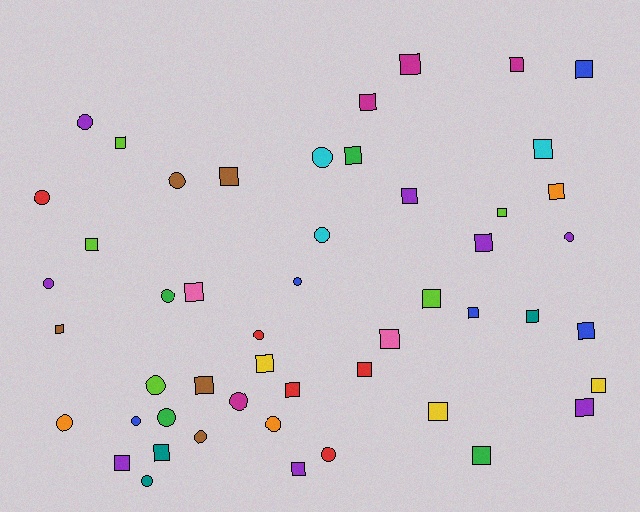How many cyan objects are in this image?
There are 3 cyan objects.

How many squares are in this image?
There are 31 squares.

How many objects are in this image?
There are 50 objects.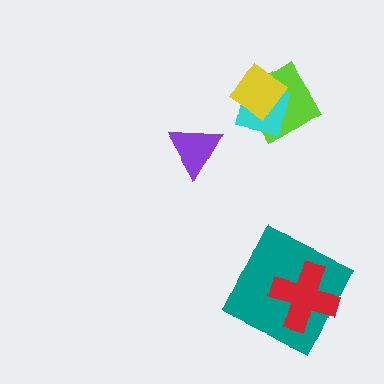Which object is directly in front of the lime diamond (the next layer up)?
The cyan square is directly in front of the lime diamond.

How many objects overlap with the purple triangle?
0 objects overlap with the purple triangle.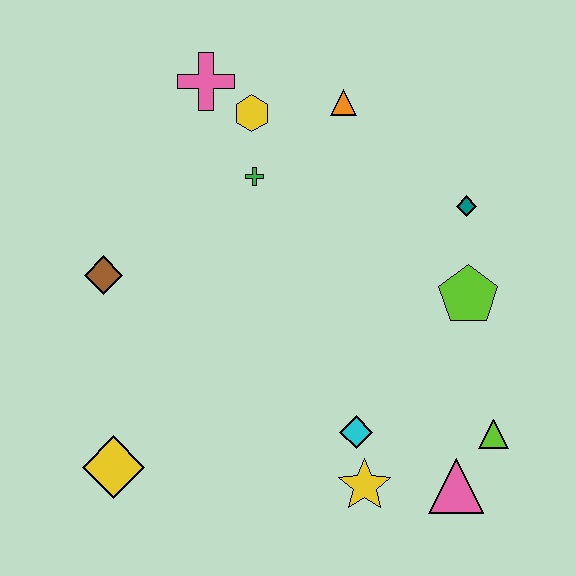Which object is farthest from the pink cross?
The pink triangle is farthest from the pink cross.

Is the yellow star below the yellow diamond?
Yes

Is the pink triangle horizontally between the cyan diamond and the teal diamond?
Yes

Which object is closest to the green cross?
The yellow hexagon is closest to the green cross.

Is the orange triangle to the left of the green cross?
No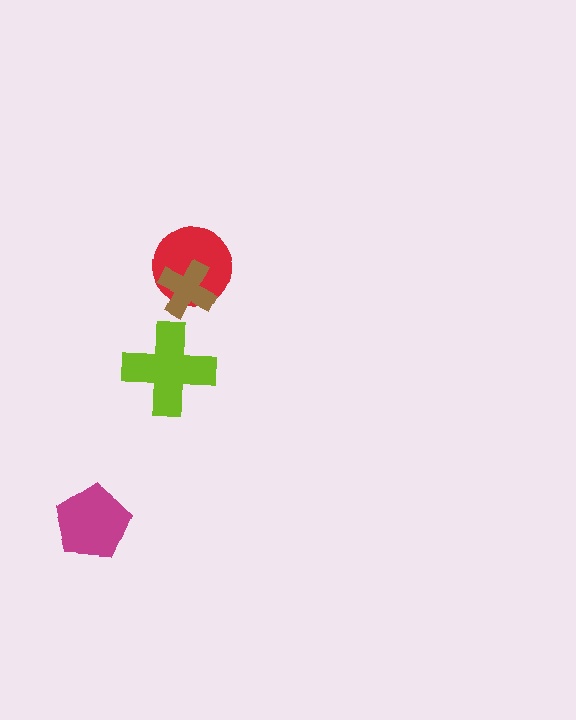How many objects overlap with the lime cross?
0 objects overlap with the lime cross.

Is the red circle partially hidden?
Yes, it is partially covered by another shape.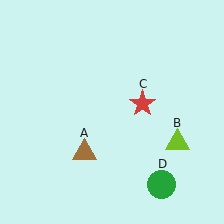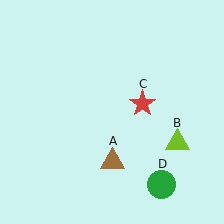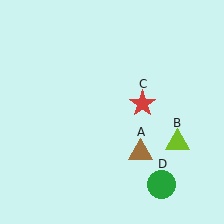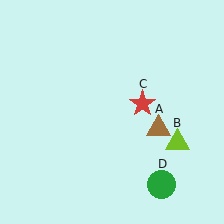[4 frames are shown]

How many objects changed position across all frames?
1 object changed position: brown triangle (object A).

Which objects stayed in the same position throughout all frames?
Lime triangle (object B) and red star (object C) and green circle (object D) remained stationary.